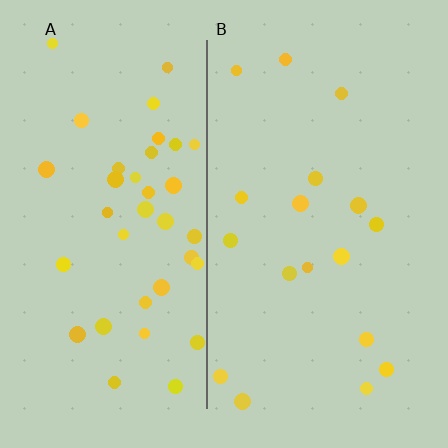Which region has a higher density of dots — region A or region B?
A (the left).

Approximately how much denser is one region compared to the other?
Approximately 2.2× — region A over region B.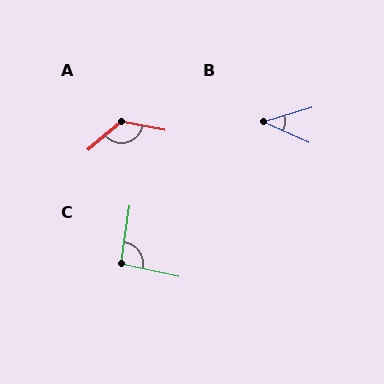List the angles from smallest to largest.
B (41°), C (93°), A (129°).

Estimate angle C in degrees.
Approximately 93 degrees.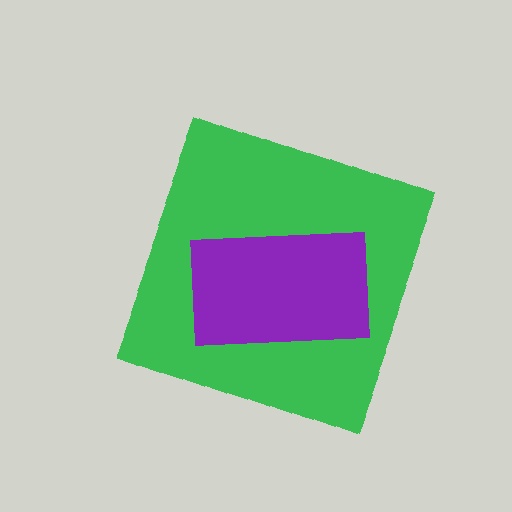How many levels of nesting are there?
2.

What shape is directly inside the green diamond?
The purple rectangle.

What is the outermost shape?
The green diamond.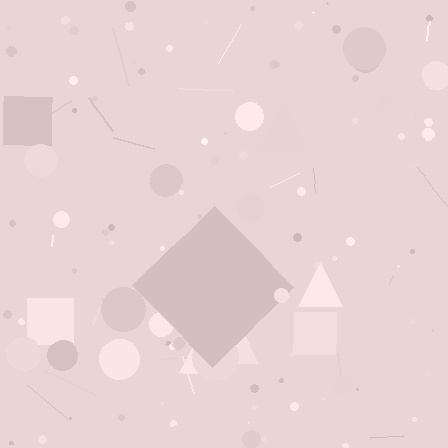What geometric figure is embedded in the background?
A diamond is embedded in the background.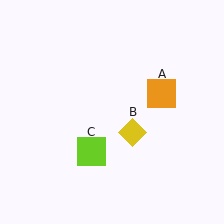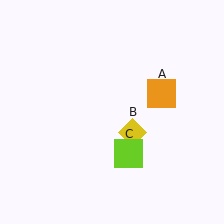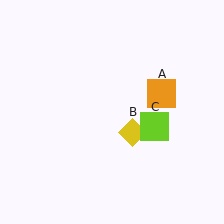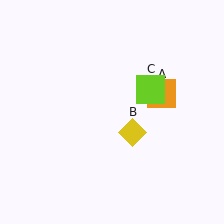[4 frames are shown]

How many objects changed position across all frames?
1 object changed position: lime square (object C).